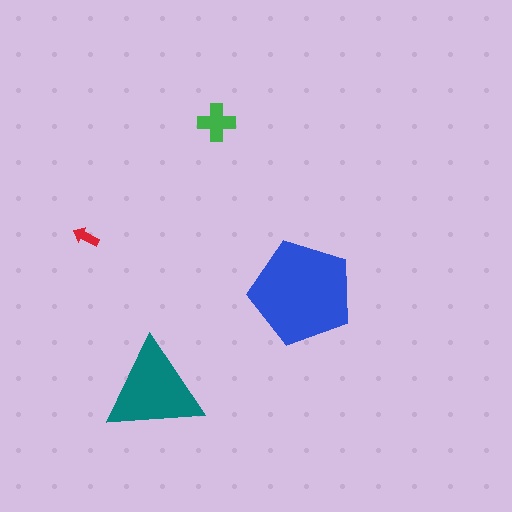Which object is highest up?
The green cross is topmost.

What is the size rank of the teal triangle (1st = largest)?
2nd.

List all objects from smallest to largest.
The red arrow, the green cross, the teal triangle, the blue pentagon.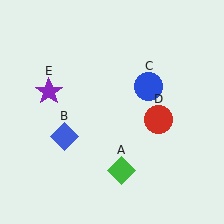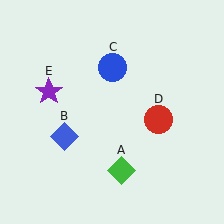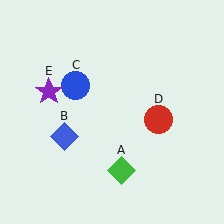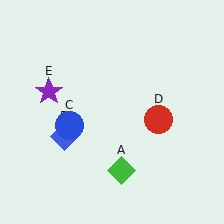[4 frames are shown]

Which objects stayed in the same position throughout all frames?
Green diamond (object A) and blue diamond (object B) and red circle (object D) and purple star (object E) remained stationary.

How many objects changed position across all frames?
1 object changed position: blue circle (object C).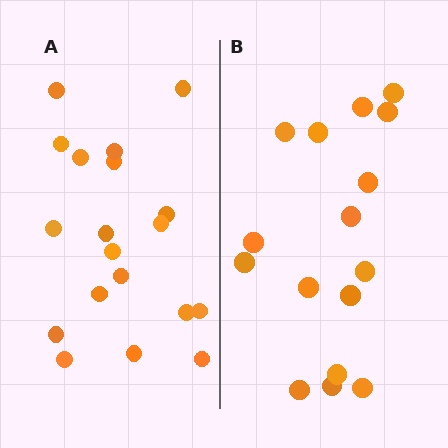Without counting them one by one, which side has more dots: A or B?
Region A (the left region) has more dots.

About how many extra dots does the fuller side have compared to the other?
Region A has just a few more — roughly 2 or 3 more dots than region B.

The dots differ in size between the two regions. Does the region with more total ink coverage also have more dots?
No. Region B has more total ink coverage because its dots are larger, but region A actually contains more individual dots. Total area can be misleading — the number of items is what matters here.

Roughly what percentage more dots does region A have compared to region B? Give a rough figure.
About 20% more.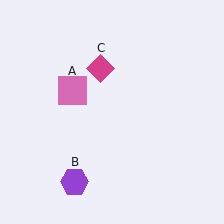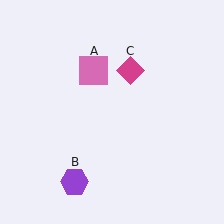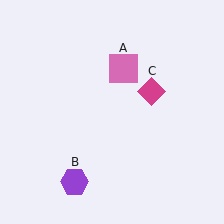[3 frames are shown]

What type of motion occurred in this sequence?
The pink square (object A), magenta diamond (object C) rotated clockwise around the center of the scene.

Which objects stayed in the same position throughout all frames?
Purple hexagon (object B) remained stationary.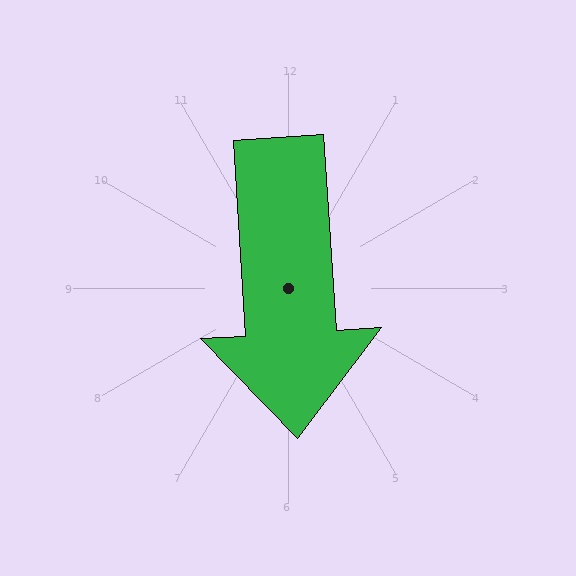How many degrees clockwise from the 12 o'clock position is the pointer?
Approximately 176 degrees.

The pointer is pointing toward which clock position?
Roughly 6 o'clock.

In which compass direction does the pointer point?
South.